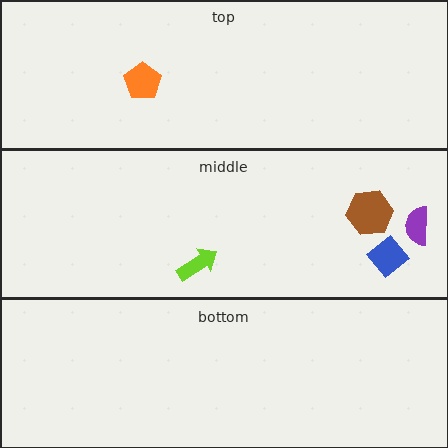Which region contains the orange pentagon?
The top region.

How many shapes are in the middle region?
4.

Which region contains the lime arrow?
The middle region.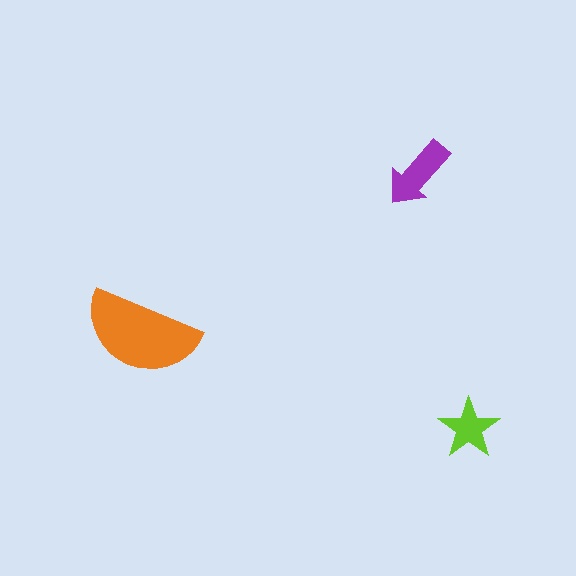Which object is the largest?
The orange semicircle.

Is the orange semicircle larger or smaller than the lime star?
Larger.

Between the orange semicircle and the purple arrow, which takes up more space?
The orange semicircle.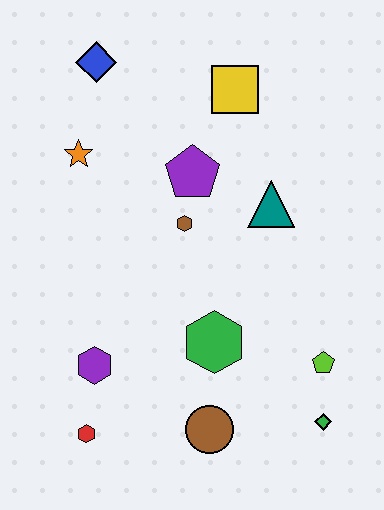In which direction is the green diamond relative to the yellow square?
The green diamond is below the yellow square.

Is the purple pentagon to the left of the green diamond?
Yes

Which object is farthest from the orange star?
The green diamond is farthest from the orange star.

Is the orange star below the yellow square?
Yes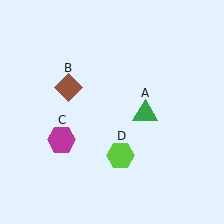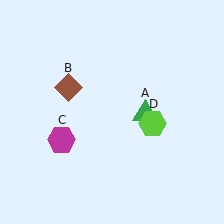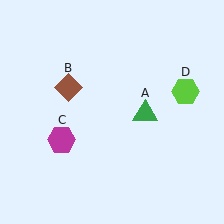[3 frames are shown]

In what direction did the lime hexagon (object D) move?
The lime hexagon (object D) moved up and to the right.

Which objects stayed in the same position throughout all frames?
Green triangle (object A) and brown diamond (object B) and magenta hexagon (object C) remained stationary.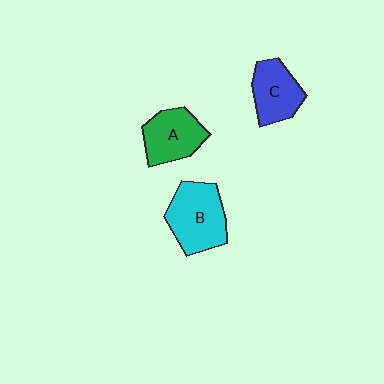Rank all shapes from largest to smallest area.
From largest to smallest: B (cyan), A (green), C (blue).